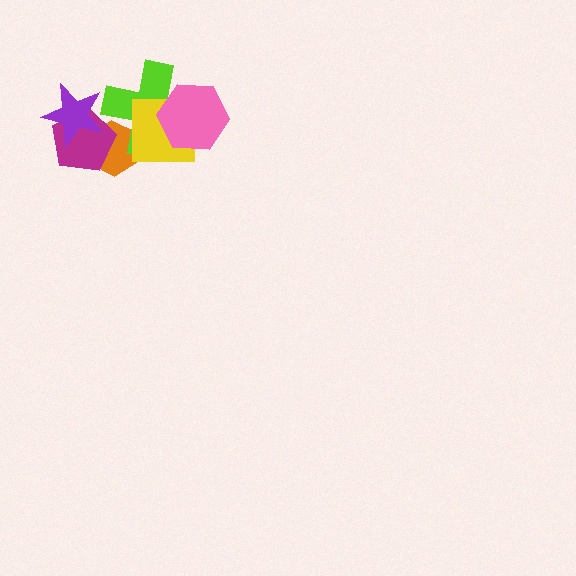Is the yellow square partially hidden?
Yes, it is partially covered by another shape.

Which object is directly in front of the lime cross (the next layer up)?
The yellow square is directly in front of the lime cross.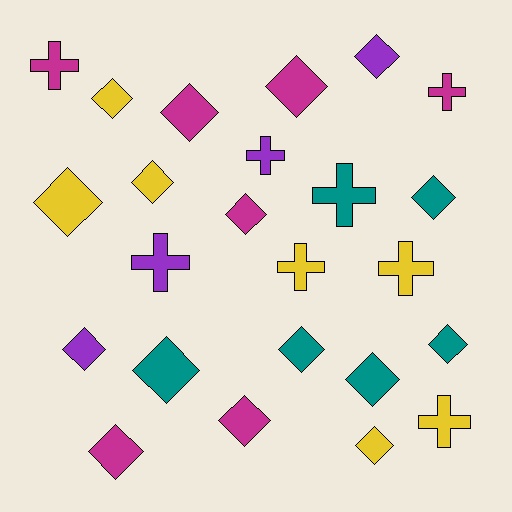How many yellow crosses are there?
There are 3 yellow crosses.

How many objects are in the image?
There are 24 objects.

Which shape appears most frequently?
Diamond, with 16 objects.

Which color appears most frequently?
Yellow, with 7 objects.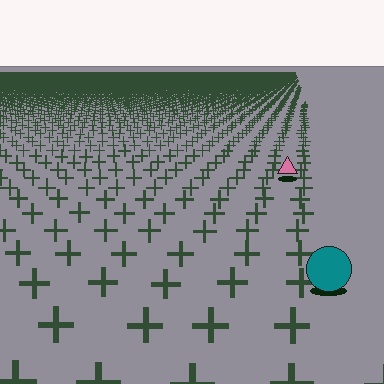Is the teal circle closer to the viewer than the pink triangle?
Yes. The teal circle is closer — you can tell from the texture gradient: the ground texture is coarser near it.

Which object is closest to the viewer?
The teal circle is closest. The texture marks near it are larger and more spread out.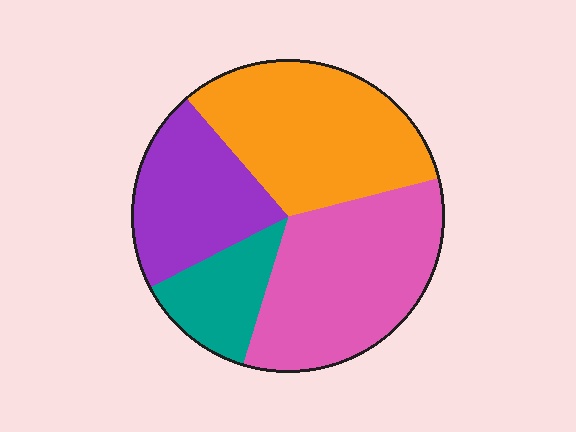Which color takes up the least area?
Teal, at roughly 15%.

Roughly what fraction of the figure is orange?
Orange covers 32% of the figure.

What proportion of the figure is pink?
Pink takes up about one third (1/3) of the figure.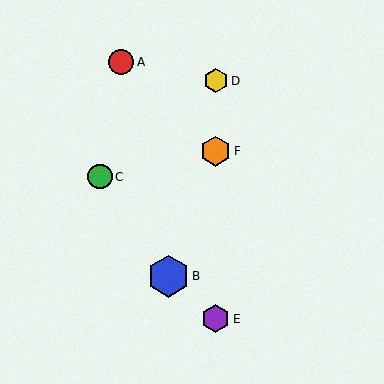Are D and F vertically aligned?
Yes, both are at x≈216.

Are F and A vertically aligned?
No, F is at x≈216 and A is at x≈121.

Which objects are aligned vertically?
Objects D, E, F are aligned vertically.